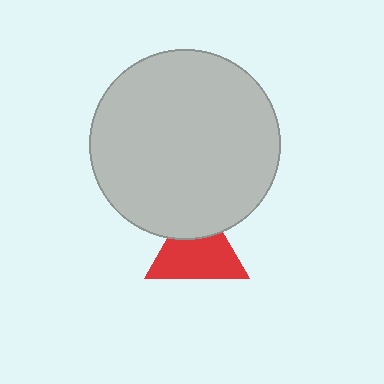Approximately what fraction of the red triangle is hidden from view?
Roughly 30% of the red triangle is hidden behind the light gray circle.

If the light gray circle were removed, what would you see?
You would see the complete red triangle.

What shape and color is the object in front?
The object in front is a light gray circle.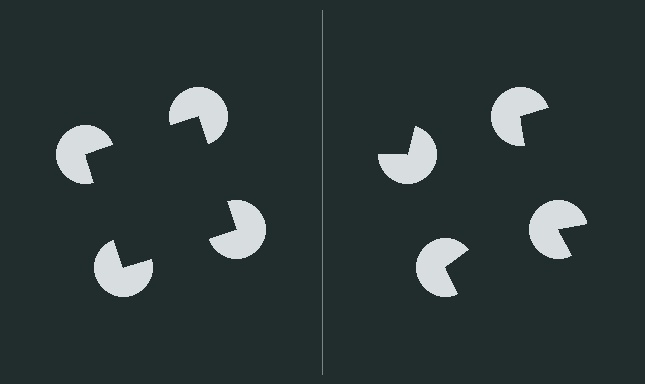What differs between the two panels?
The pac-man discs are positioned identically on both sides; only the wedge orientations differ. On the left they align to a square; on the right they are misaligned.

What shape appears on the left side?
An illusory square.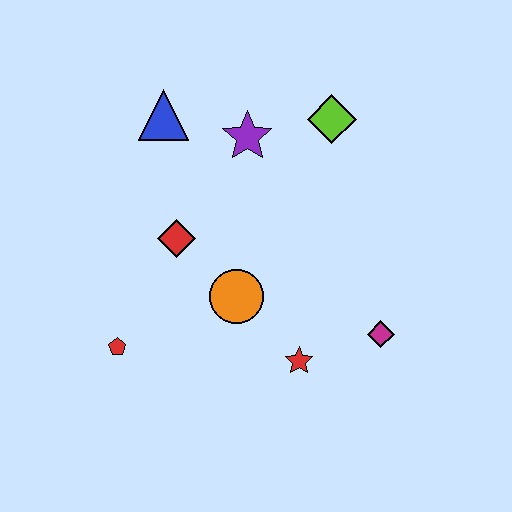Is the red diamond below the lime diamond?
Yes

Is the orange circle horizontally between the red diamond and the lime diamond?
Yes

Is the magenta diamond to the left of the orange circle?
No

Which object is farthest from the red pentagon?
The lime diamond is farthest from the red pentagon.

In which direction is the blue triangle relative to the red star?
The blue triangle is above the red star.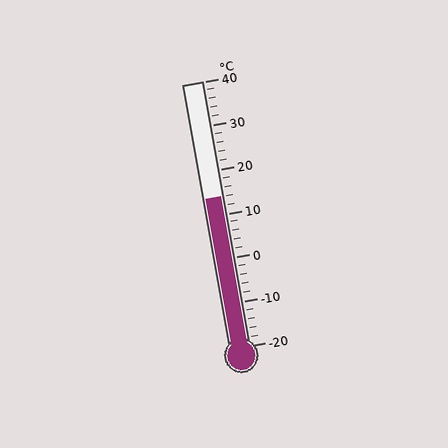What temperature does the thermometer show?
The thermometer shows approximately 14°C.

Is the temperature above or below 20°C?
The temperature is below 20°C.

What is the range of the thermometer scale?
The thermometer scale ranges from -20°C to 40°C.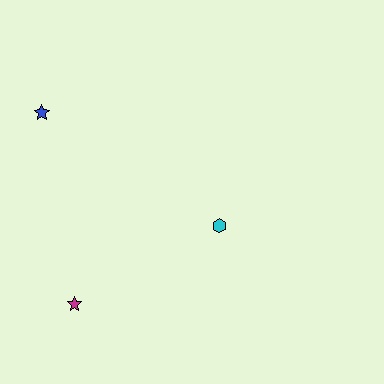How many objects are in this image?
There are 3 objects.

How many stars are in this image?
There are 2 stars.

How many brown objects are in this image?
There are no brown objects.